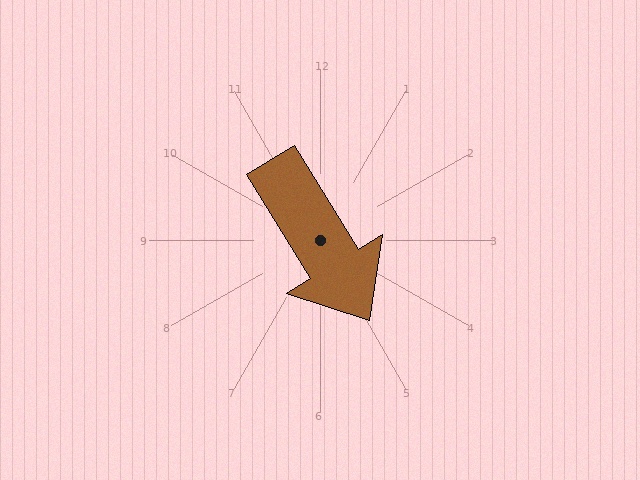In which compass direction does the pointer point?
Southeast.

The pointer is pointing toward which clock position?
Roughly 5 o'clock.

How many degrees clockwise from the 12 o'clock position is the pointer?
Approximately 148 degrees.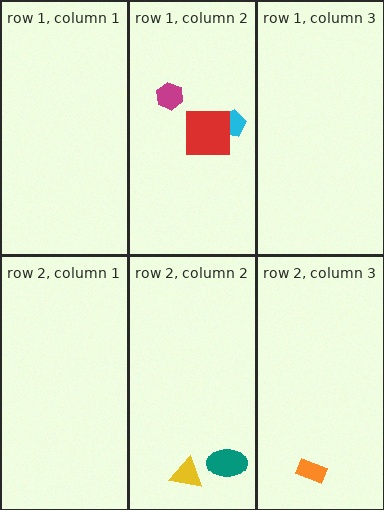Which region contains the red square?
The row 1, column 2 region.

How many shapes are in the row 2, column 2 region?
2.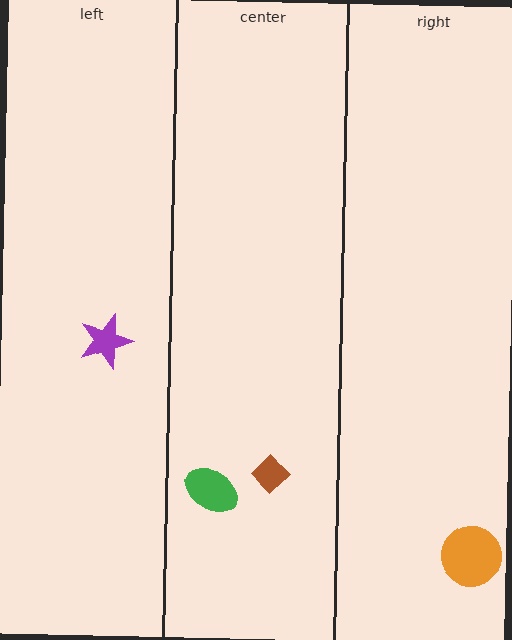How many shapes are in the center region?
2.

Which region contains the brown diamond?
The center region.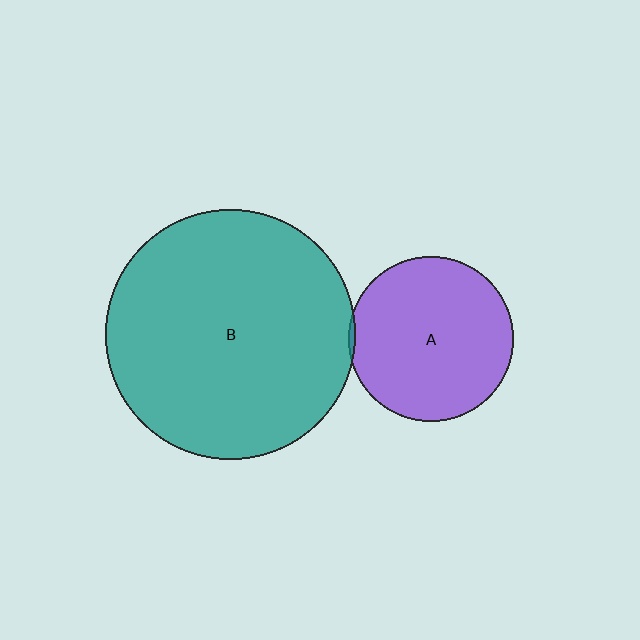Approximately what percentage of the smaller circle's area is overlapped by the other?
Approximately 5%.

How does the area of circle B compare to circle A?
Approximately 2.3 times.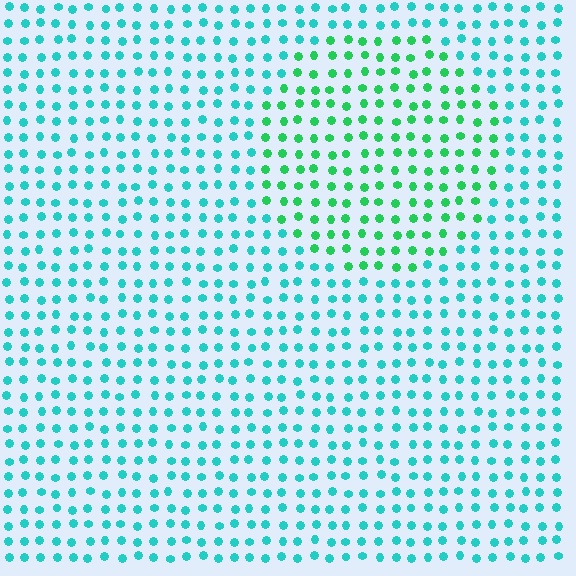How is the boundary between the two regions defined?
The boundary is defined purely by a slight shift in hue (about 39 degrees). Spacing, size, and orientation are identical on both sides.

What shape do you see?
I see a circle.